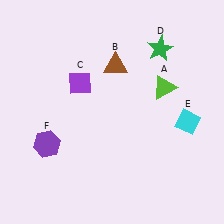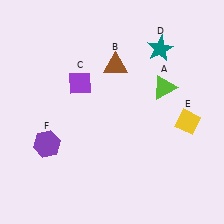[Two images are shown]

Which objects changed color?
D changed from green to teal. E changed from cyan to yellow.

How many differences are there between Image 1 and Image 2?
There are 2 differences between the two images.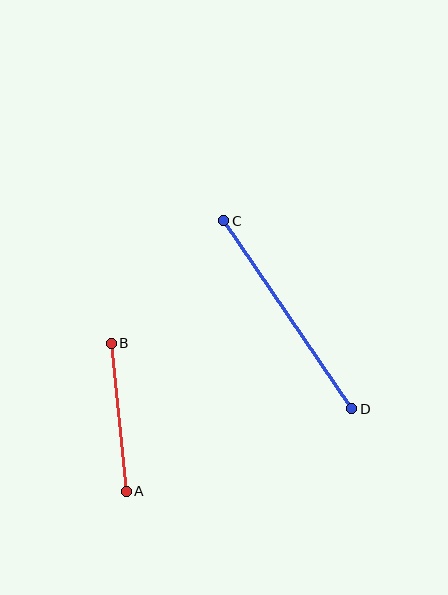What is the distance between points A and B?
The distance is approximately 149 pixels.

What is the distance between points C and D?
The distance is approximately 227 pixels.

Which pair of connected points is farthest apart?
Points C and D are farthest apart.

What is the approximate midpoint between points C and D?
The midpoint is at approximately (288, 315) pixels.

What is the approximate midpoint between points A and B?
The midpoint is at approximately (119, 417) pixels.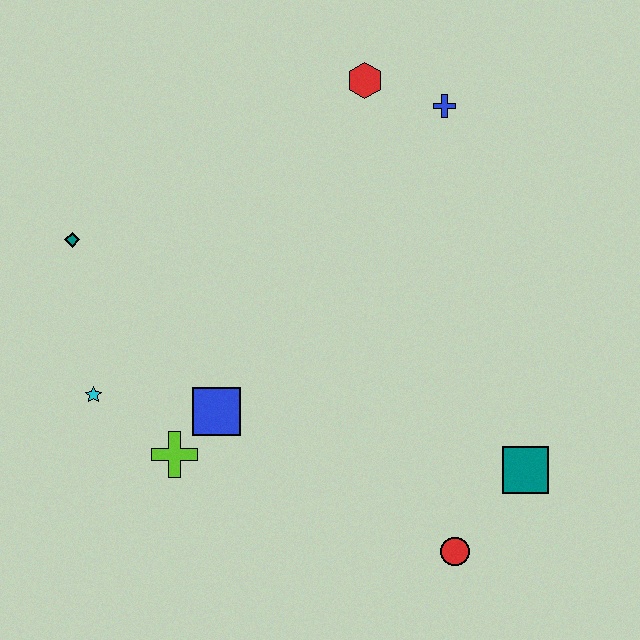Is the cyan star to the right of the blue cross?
No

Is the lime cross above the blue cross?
No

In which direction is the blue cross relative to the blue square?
The blue cross is above the blue square.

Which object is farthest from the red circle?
The teal diamond is farthest from the red circle.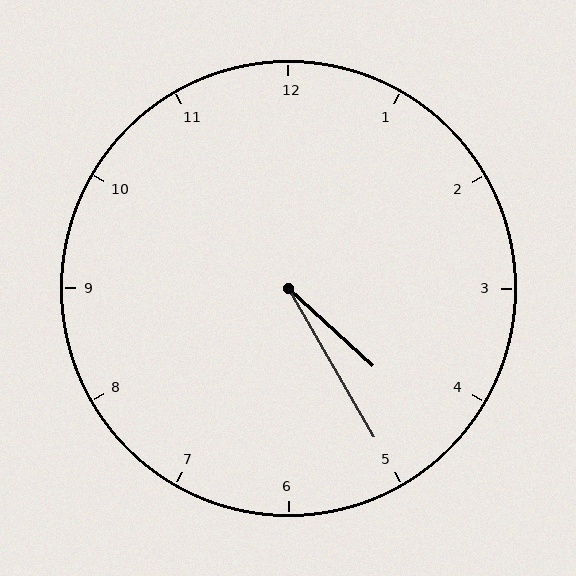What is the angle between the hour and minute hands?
Approximately 18 degrees.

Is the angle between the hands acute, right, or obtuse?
It is acute.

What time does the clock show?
4:25.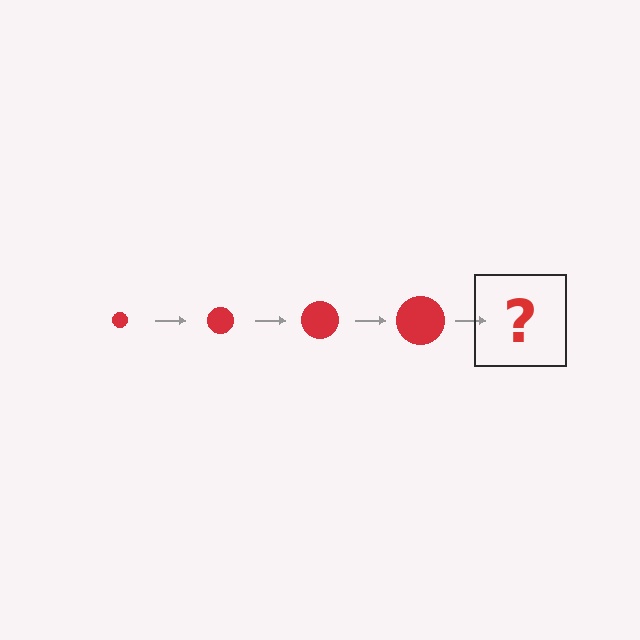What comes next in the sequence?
The next element should be a red circle, larger than the previous one.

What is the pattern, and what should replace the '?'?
The pattern is that the circle gets progressively larger each step. The '?' should be a red circle, larger than the previous one.